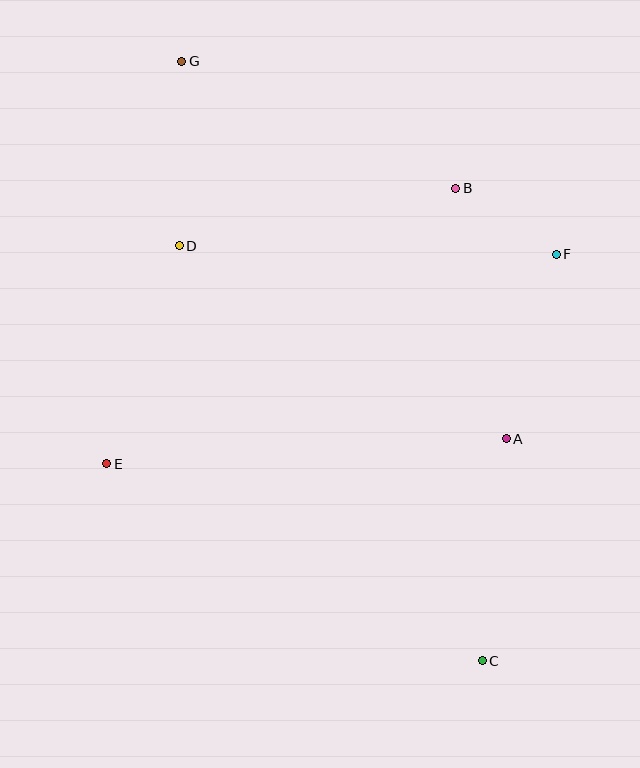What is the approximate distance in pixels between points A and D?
The distance between A and D is approximately 379 pixels.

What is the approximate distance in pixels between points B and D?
The distance between B and D is approximately 282 pixels.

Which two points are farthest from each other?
Points C and G are farthest from each other.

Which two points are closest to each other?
Points B and F are closest to each other.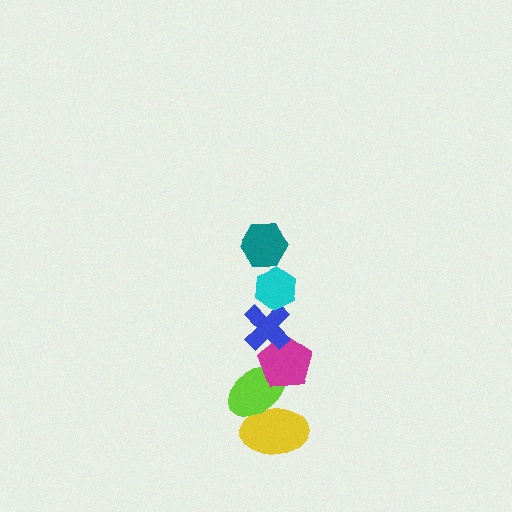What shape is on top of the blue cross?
The cyan hexagon is on top of the blue cross.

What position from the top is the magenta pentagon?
The magenta pentagon is 4th from the top.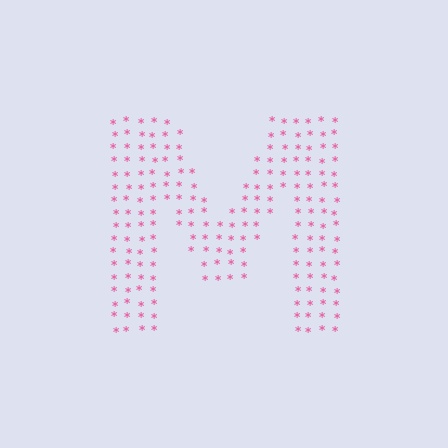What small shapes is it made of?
It is made of small asterisks.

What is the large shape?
The large shape is the letter M.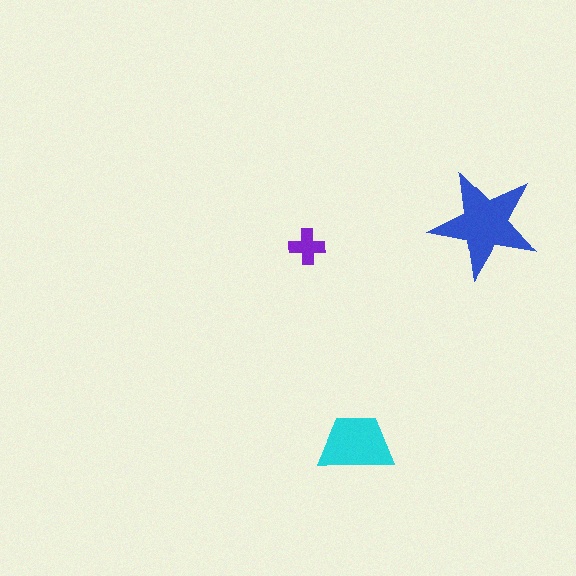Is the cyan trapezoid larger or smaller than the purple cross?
Larger.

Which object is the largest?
The blue star.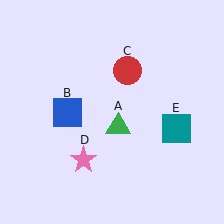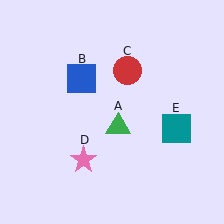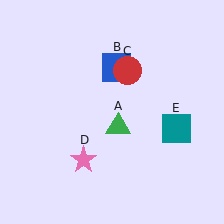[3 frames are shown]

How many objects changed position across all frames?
1 object changed position: blue square (object B).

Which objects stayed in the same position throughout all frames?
Green triangle (object A) and red circle (object C) and pink star (object D) and teal square (object E) remained stationary.